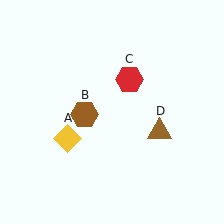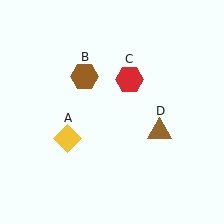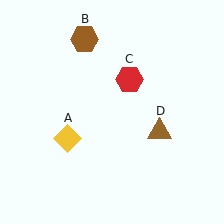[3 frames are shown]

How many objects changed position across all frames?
1 object changed position: brown hexagon (object B).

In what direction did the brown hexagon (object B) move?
The brown hexagon (object B) moved up.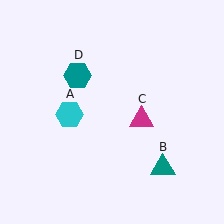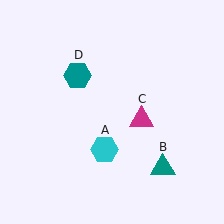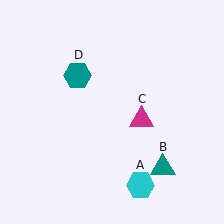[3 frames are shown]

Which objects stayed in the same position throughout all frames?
Teal triangle (object B) and magenta triangle (object C) and teal hexagon (object D) remained stationary.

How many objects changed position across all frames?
1 object changed position: cyan hexagon (object A).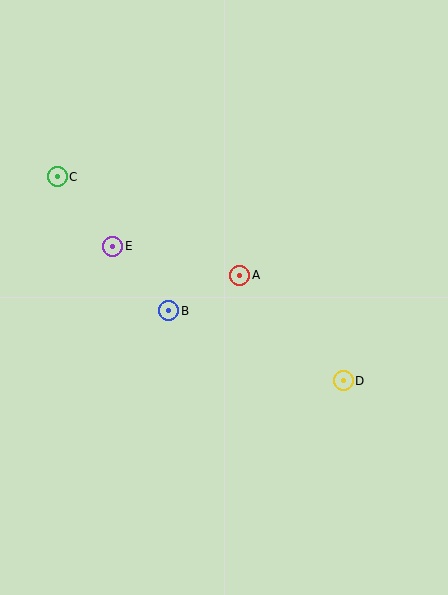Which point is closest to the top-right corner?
Point A is closest to the top-right corner.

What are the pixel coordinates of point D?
Point D is at (343, 381).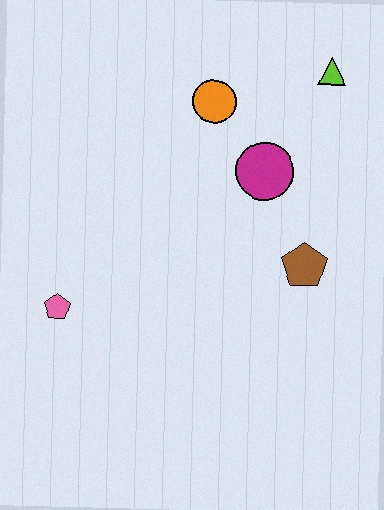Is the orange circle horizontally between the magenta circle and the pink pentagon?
Yes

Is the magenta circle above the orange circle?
No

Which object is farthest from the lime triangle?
The pink pentagon is farthest from the lime triangle.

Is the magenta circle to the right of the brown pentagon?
No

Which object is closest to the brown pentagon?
The magenta circle is closest to the brown pentagon.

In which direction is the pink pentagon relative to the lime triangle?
The pink pentagon is to the left of the lime triangle.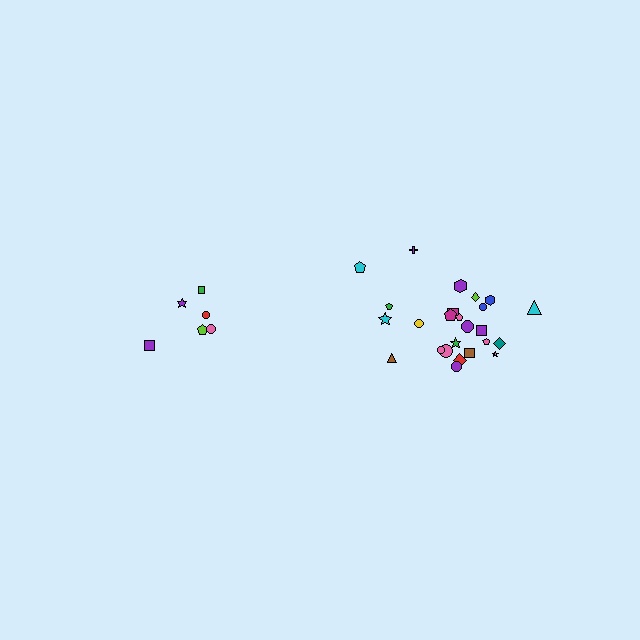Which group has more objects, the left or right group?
The right group.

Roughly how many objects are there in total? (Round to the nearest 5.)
Roughly 30 objects in total.